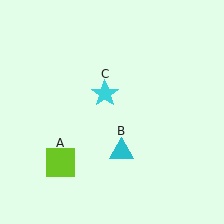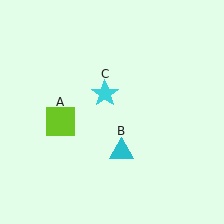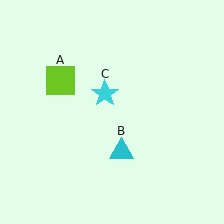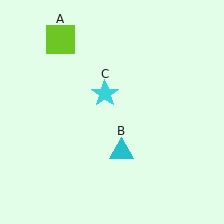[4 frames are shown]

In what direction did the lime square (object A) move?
The lime square (object A) moved up.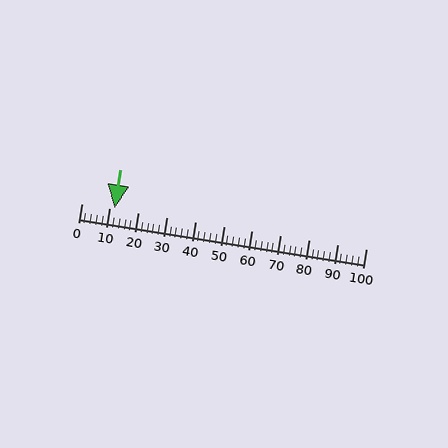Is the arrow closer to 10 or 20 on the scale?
The arrow is closer to 10.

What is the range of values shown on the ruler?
The ruler shows values from 0 to 100.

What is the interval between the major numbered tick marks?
The major tick marks are spaced 10 units apart.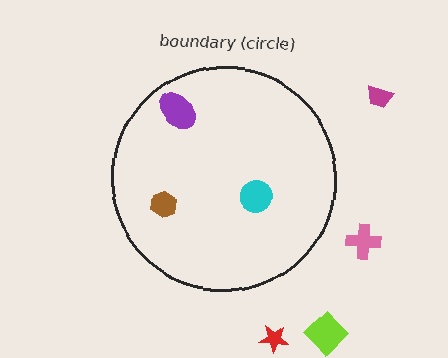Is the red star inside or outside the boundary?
Outside.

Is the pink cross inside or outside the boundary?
Outside.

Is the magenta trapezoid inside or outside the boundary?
Outside.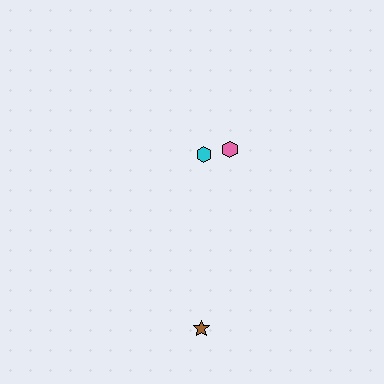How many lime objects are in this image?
There are no lime objects.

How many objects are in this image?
There are 3 objects.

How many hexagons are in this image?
There are 2 hexagons.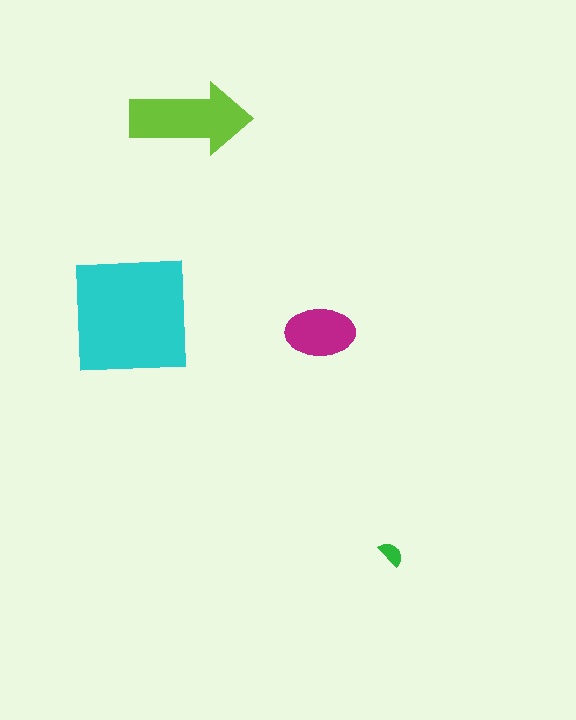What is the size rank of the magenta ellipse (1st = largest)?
3rd.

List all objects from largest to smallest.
The cyan square, the lime arrow, the magenta ellipse, the green semicircle.